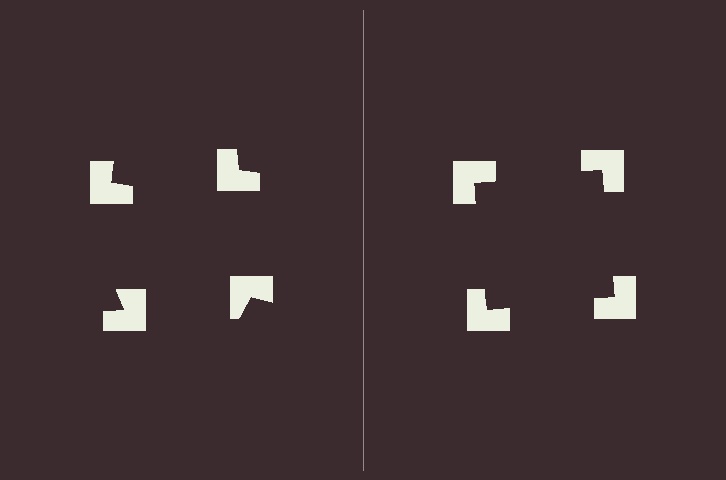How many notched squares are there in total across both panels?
8 — 4 on each side.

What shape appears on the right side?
An illusory square.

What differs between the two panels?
The notched squares are positioned identically on both sides; only the wedge orientations differ. On the right they align to a square; on the left they are misaligned.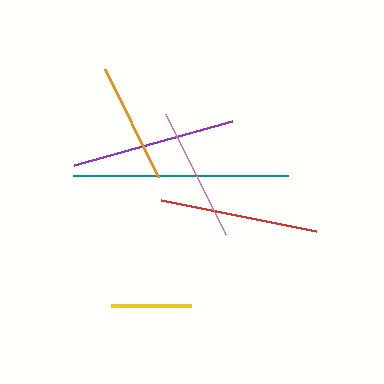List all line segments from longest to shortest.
From longest to shortest: teal, purple, red, pink, orange, yellow.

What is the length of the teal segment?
The teal segment is approximately 215 pixels long.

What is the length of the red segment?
The red segment is approximately 158 pixels long.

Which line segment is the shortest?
The yellow line is the shortest at approximately 80 pixels.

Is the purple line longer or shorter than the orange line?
The purple line is longer than the orange line.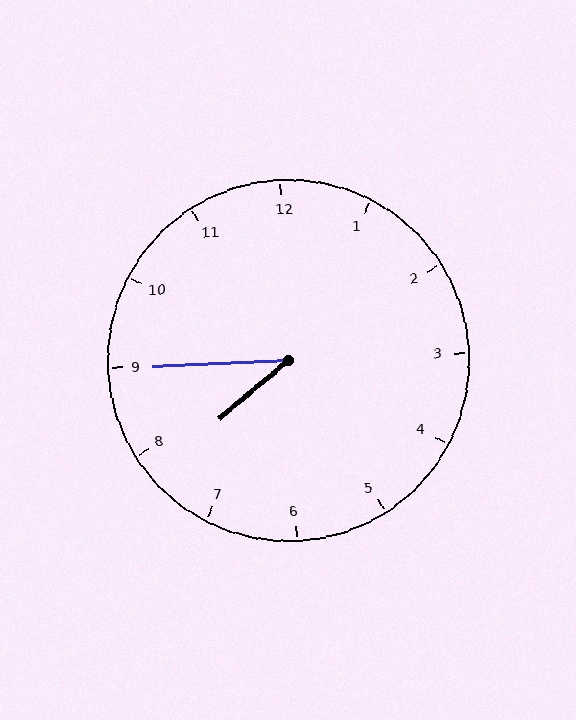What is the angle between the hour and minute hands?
Approximately 38 degrees.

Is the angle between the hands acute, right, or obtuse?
It is acute.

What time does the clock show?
7:45.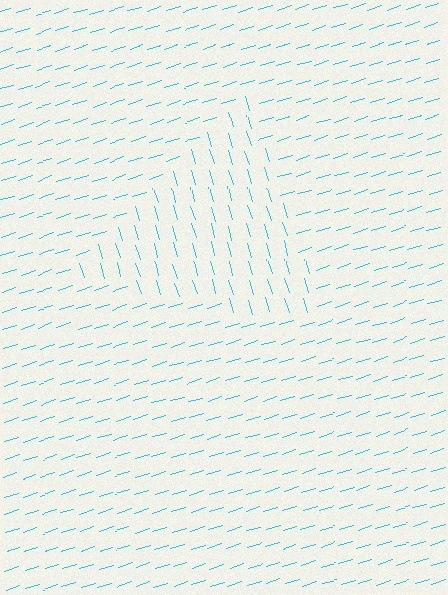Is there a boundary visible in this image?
Yes, there is a texture boundary formed by a change in line orientation.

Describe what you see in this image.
The image is filled with small cyan line segments. A triangle region in the image has lines oriented differently from the surrounding lines, creating a visible texture boundary.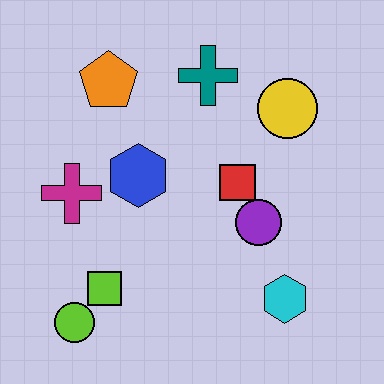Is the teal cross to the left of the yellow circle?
Yes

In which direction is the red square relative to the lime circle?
The red square is to the right of the lime circle.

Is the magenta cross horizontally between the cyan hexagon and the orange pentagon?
No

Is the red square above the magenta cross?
Yes